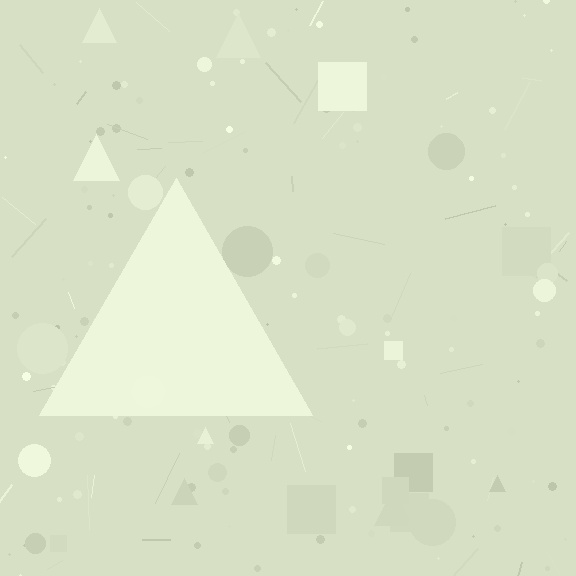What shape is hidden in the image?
A triangle is hidden in the image.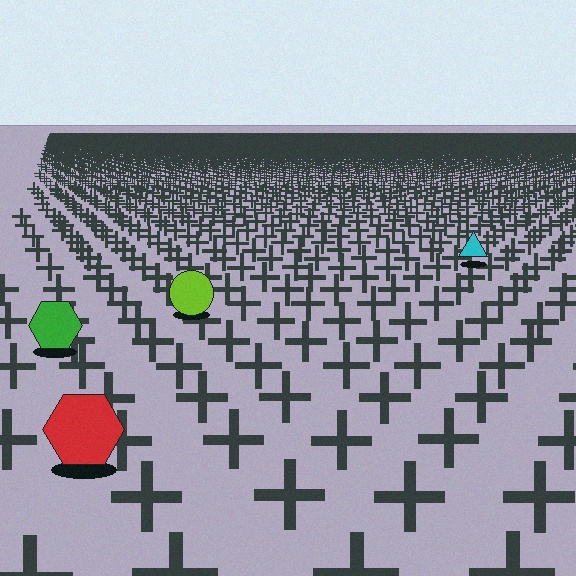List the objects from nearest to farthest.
From nearest to farthest: the red hexagon, the green hexagon, the lime circle, the cyan triangle.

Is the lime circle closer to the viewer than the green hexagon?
No. The green hexagon is closer — you can tell from the texture gradient: the ground texture is coarser near it.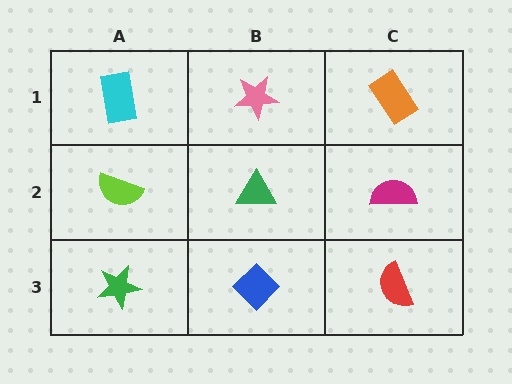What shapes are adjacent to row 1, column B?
A green triangle (row 2, column B), a cyan rectangle (row 1, column A), an orange rectangle (row 1, column C).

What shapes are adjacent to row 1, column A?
A lime semicircle (row 2, column A), a pink star (row 1, column B).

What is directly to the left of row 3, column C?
A blue diamond.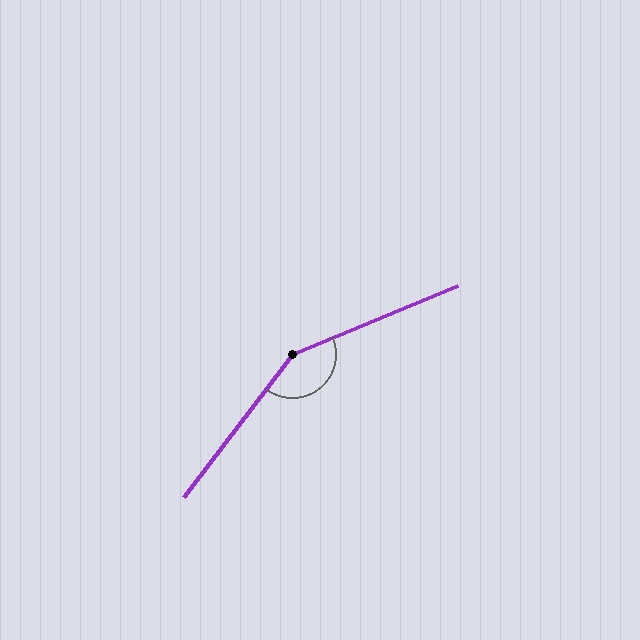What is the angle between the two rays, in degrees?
Approximately 150 degrees.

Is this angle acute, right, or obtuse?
It is obtuse.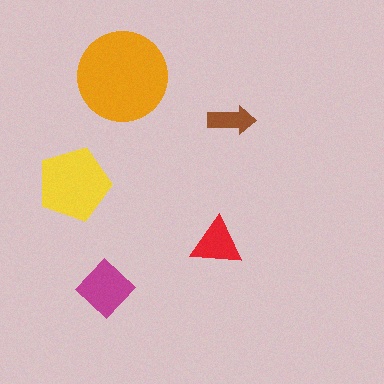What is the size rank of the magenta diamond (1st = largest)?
3rd.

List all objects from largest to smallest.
The orange circle, the yellow pentagon, the magenta diamond, the red triangle, the brown arrow.